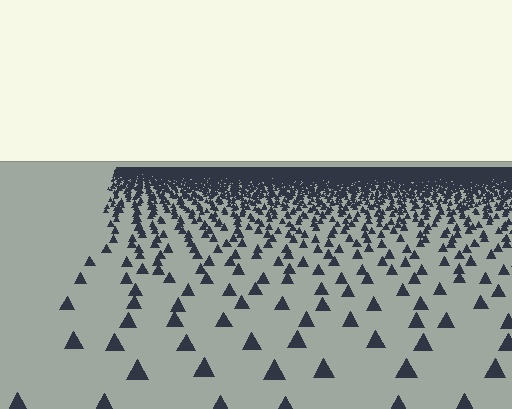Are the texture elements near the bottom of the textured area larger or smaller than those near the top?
Larger. Near the bottom, elements are closer to the viewer and appear at a bigger on-screen size.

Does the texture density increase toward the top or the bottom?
Density increases toward the top.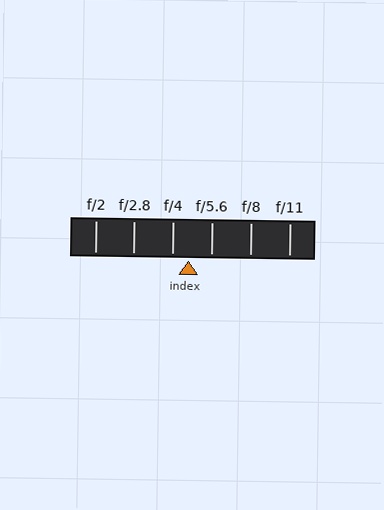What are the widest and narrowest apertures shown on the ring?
The widest aperture shown is f/2 and the narrowest is f/11.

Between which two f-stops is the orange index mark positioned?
The index mark is between f/4 and f/5.6.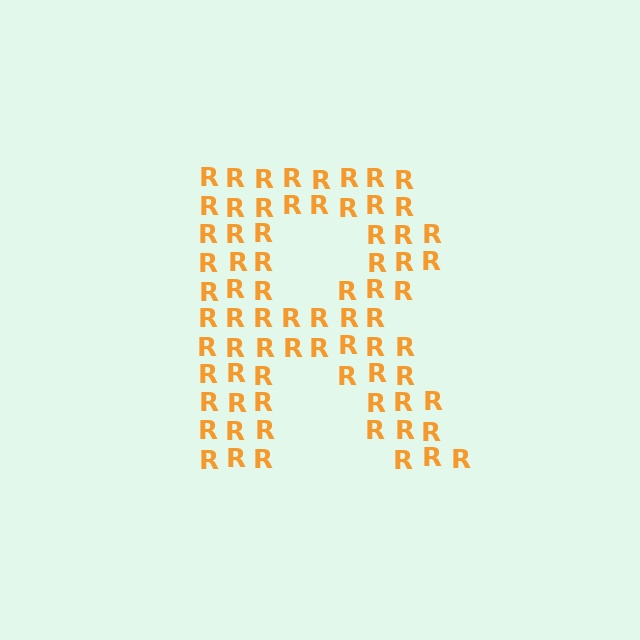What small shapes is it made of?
It is made of small letter R's.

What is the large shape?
The large shape is the letter R.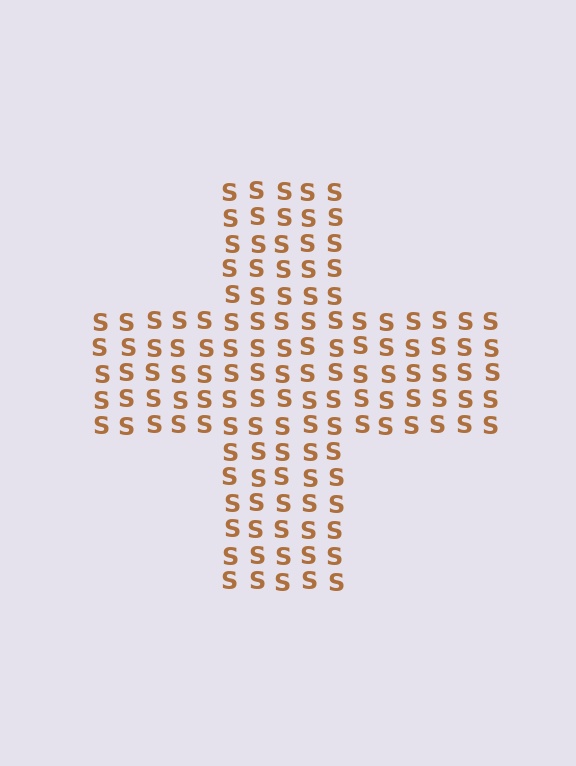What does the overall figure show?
The overall figure shows a cross.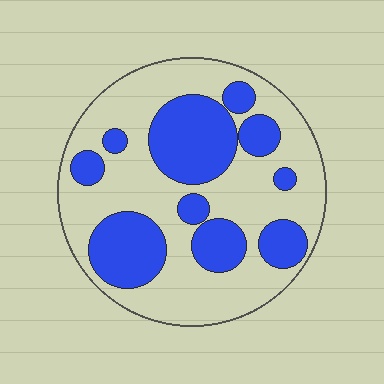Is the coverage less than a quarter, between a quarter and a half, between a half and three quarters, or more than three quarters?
Between a quarter and a half.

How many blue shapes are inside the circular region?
10.